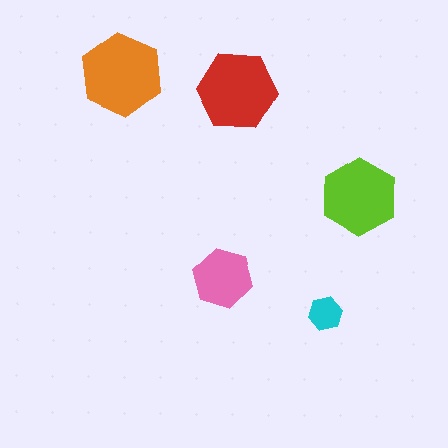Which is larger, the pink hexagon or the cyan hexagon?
The pink one.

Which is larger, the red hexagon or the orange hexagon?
The orange one.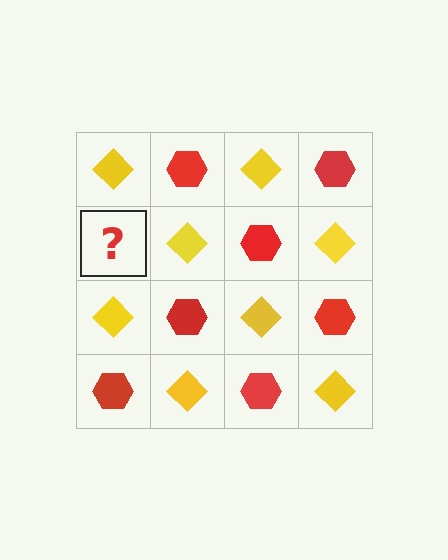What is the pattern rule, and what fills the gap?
The rule is that it alternates yellow diamond and red hexagon in a checkerboard pattern. The gap should be filled with a red hexagon.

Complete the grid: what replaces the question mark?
The question mark should be replaced with a red hexagon.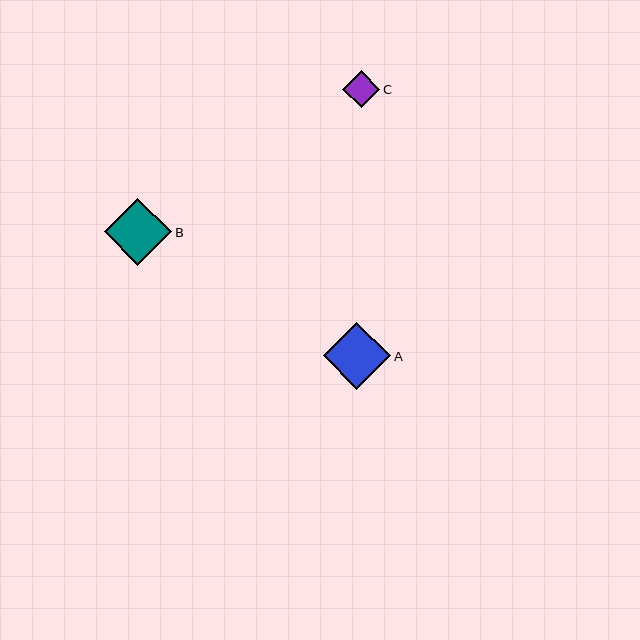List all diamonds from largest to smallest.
From largest to smallest: A, B, C.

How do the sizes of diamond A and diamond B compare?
Diamond A and diamond B are approximately the same size.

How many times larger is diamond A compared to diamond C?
Diamond A is approximately 1.8 times the size of diamond C.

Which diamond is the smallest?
Diamond C is the smallest with a size of approximately 37 pixels.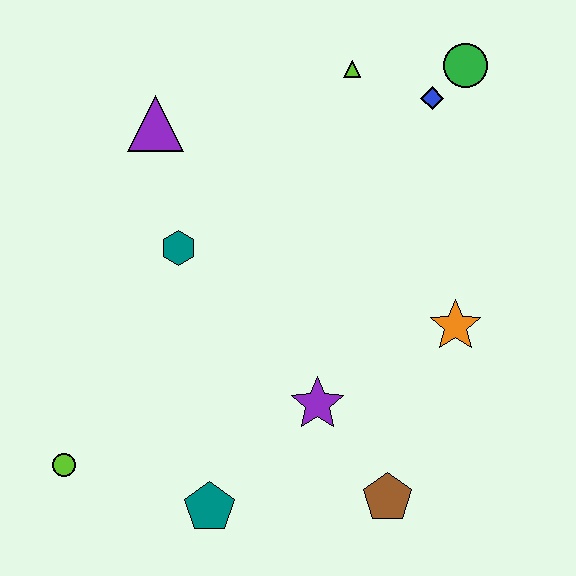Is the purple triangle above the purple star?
Yes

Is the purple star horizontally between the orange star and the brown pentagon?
No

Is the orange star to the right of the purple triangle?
Yes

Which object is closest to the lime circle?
The teal pentagon is closest to the lime circle.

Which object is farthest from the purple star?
The green circle is farthest from the purple star.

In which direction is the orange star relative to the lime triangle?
The orange star is below the lime triangle.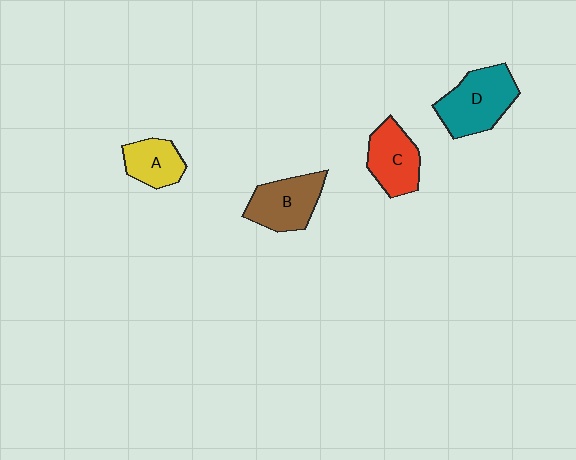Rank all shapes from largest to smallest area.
From largest to smallest: D (teal), B (brown), C (red), A (yellow).